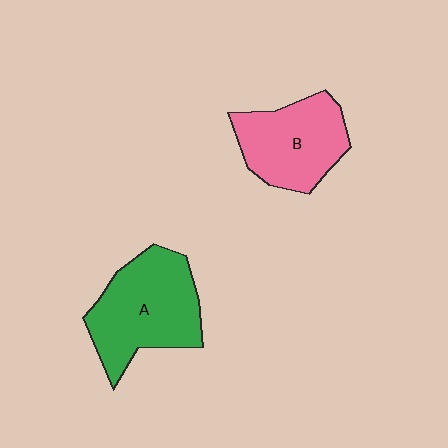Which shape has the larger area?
Shape A (green).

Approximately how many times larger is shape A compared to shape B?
Approximately 1.2 times.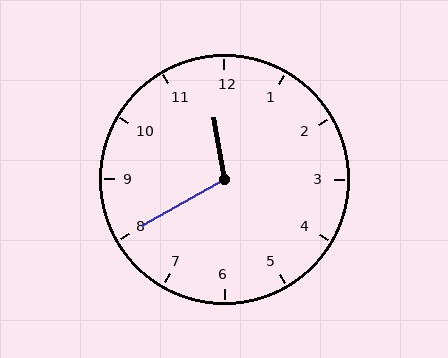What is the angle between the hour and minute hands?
Approximately 110 degrees.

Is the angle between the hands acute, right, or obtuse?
It is obtuse.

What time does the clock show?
11:40.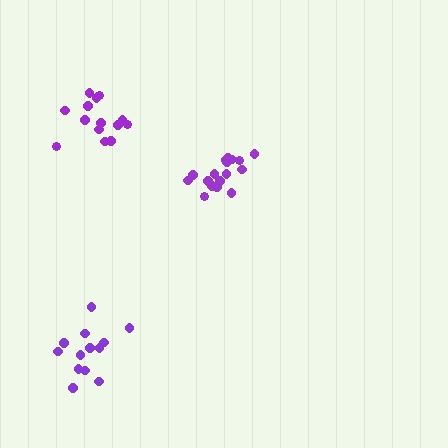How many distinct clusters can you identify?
There are 3 distinct clusters.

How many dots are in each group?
Group 1: 14 dots, Group 2: 13 dots, Group 3: 17 dots (44 total).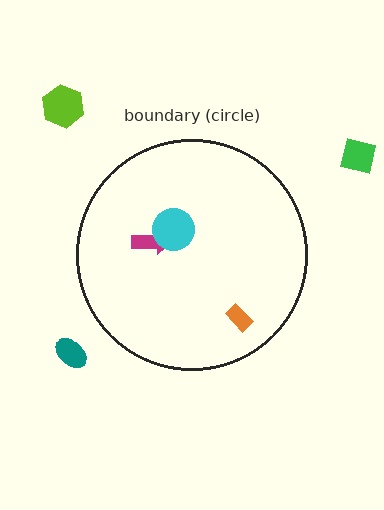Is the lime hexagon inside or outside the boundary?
Outside.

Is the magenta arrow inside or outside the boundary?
Inside.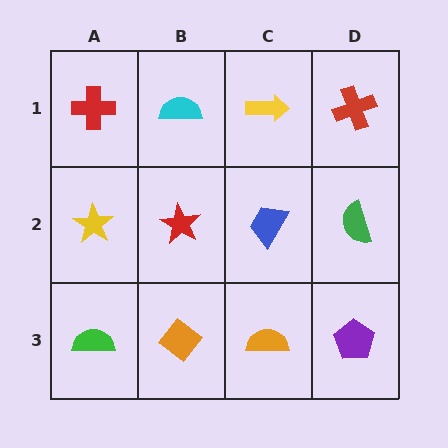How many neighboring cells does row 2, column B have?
4.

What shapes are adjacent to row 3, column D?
A green semicircle (row 2, column D), an orange semicircle (row 3, column C).